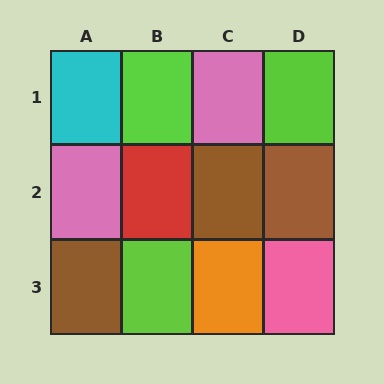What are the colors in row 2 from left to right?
Pink, red, brown, brown.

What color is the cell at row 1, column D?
Lime.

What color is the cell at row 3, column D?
Pink.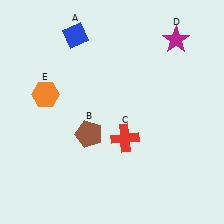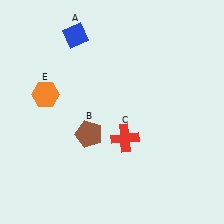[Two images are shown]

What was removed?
The magenta star (D) was removed in Image 2.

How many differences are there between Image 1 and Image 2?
There is 1 difference between the two images.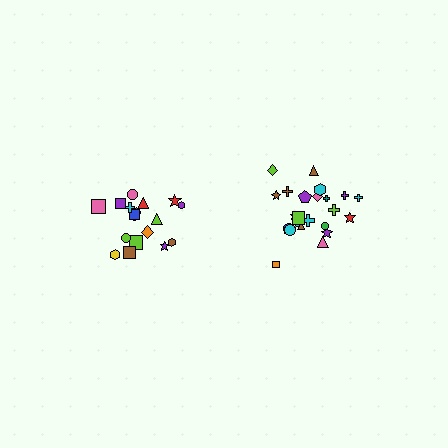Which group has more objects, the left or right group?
The right group.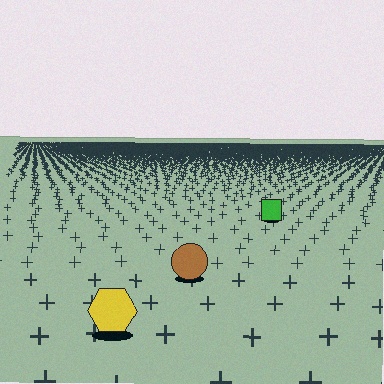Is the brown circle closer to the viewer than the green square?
Yes. The brown circle is closer — you can tell from the texture gradient: the ground texture is coarser near it.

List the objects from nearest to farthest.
From nearest to farthest: the yellow hexagon, the brown circle, the green square.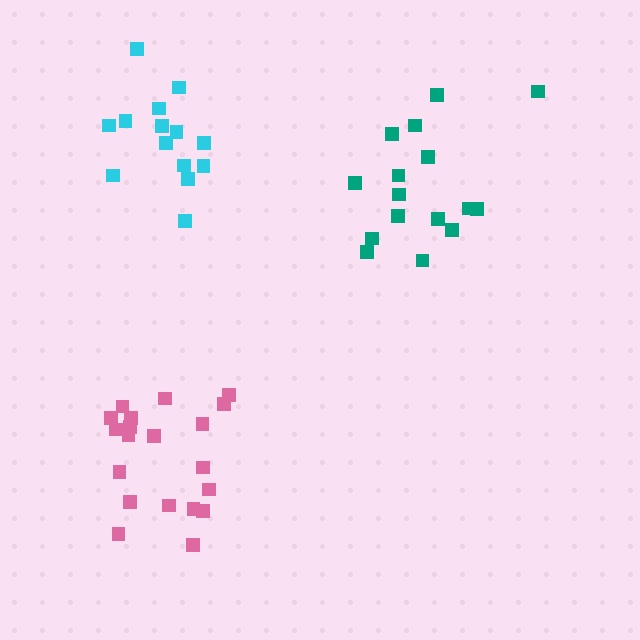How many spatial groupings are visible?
There are 3 spatial groupings.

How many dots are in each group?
Group 1: 20 dots, Group 2: 14 dots, Group 3: 16 dots (50 total).